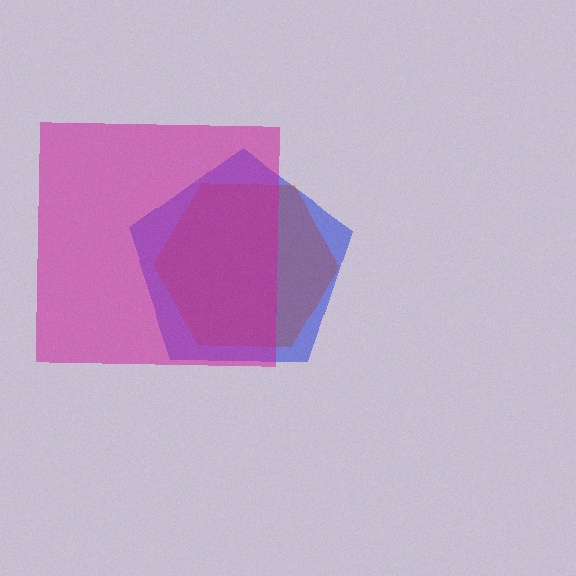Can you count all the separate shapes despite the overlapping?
Yes, there are 3 separate shapes.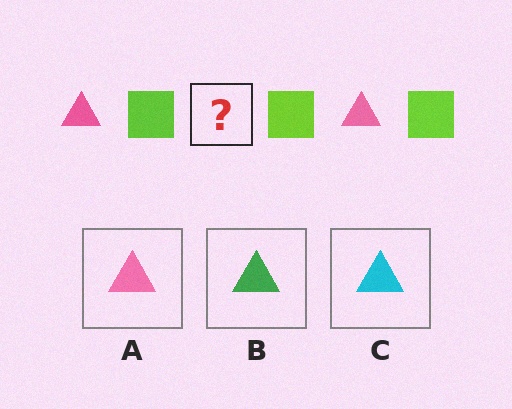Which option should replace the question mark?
Option A.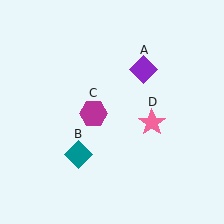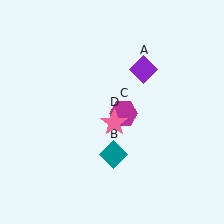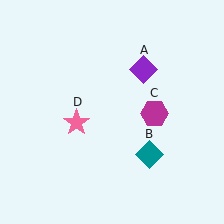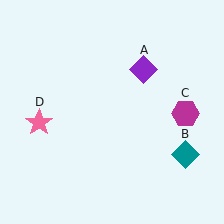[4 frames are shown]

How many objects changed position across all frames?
3 objects changed position: teal diamond (object B), magenta hexagon (object C), pink star (object D).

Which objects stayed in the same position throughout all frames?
Purple diamond (object A) remained stationary.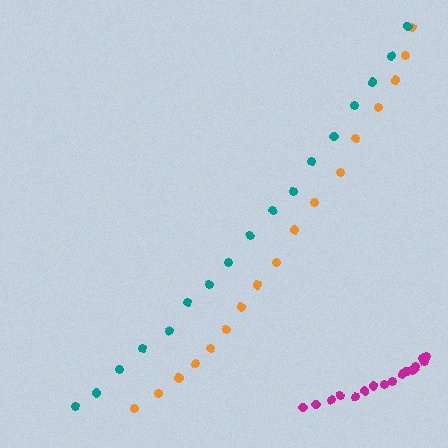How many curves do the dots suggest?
There are 3 distinct paths.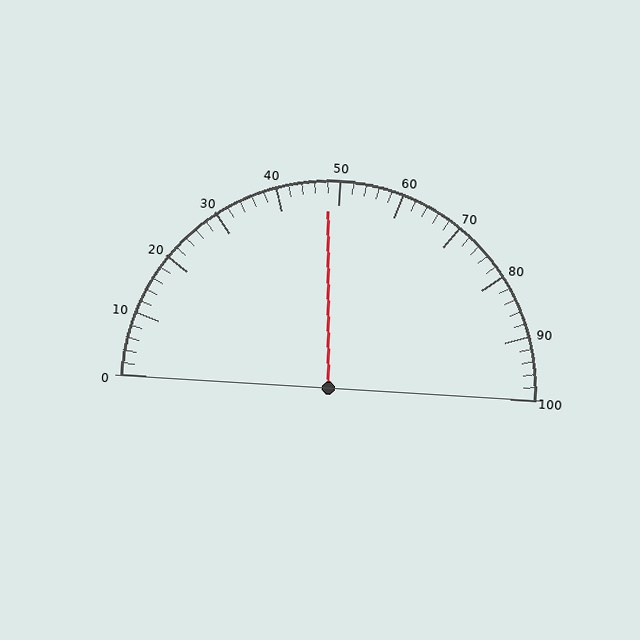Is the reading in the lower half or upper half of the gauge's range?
The reading is in the lower half of the range (0 to 100).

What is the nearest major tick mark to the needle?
The nearest major tick mark is 50.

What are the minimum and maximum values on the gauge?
The gauge ranges from 0 to 100.